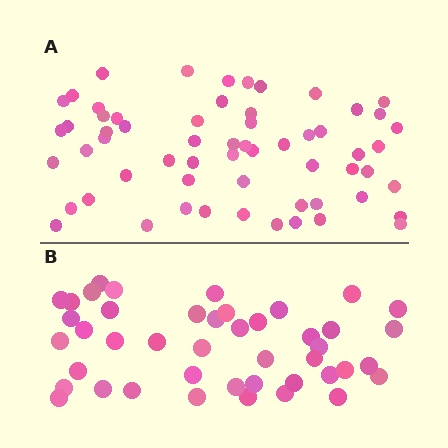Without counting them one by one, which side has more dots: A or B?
Region A (the top region) has more dots.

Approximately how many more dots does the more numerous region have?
Region A has approximately 15 more dots than region B.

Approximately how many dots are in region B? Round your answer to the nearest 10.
About 40 dots. (The exact count is 44, which rounds to 40.)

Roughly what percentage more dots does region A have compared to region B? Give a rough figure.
About 35% more.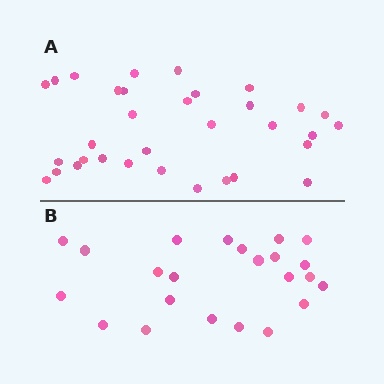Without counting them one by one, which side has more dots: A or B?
Region A (the top region) has more dots.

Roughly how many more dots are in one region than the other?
Region A has roughly 10 or so more dots than region B.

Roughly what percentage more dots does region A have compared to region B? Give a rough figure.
About 45% more.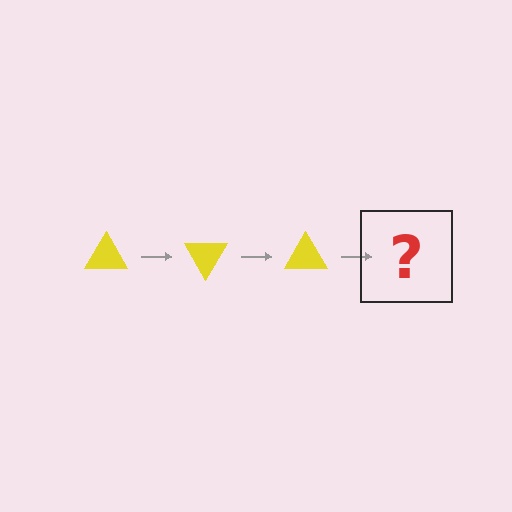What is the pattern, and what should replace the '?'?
The pattern is that the triangle rotates 60 degrees each step. The '?' should be a yellow triangle rotated 180 degrees.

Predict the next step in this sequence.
The next step is a yellow triangle rotated 180 degrees.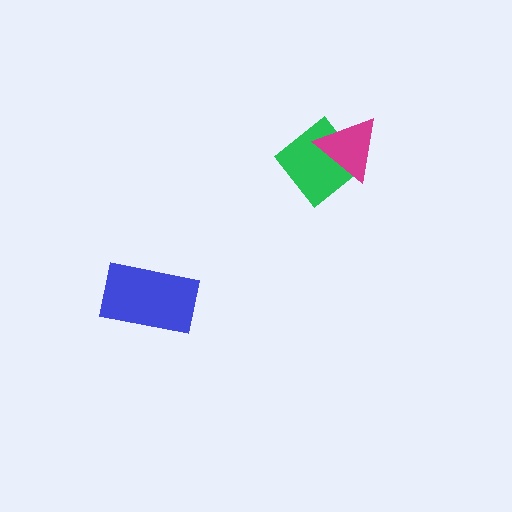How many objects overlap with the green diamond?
1 object overlaps with the green diamond.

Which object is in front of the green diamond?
The magenta triangle is in front of the green diamond.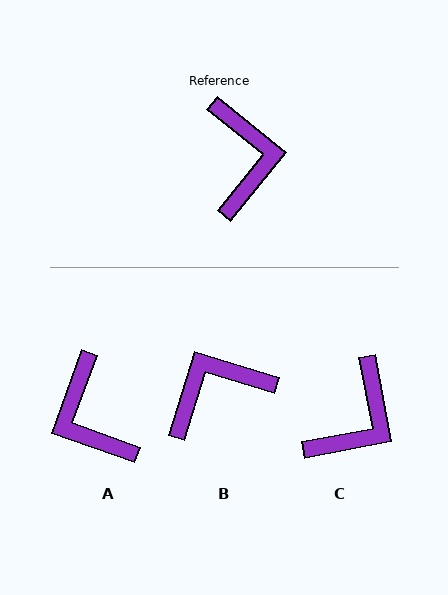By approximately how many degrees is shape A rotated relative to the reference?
Approximately 161 degrees clockwise.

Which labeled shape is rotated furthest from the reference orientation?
A, about 161 degrees away.